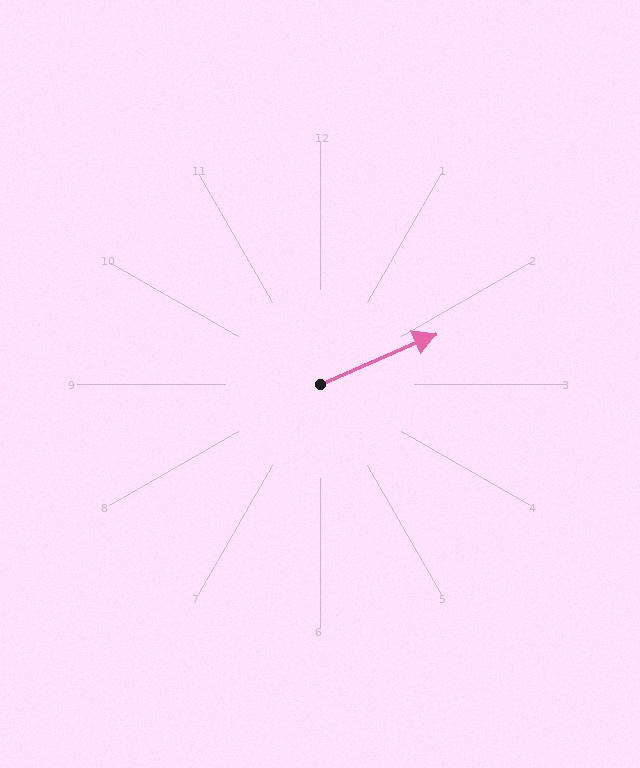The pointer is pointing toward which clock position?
Roughly 2 o'clock.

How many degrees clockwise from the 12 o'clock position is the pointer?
Approximately 66 degrees.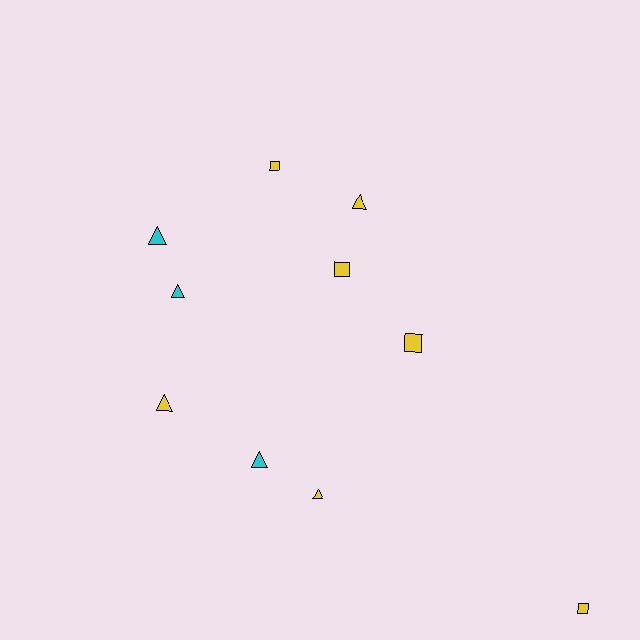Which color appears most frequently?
Yellow, with 7 objects.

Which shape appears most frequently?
Triangle, with 6 objects.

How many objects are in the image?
There are 10 objects.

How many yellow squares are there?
There are 4 yellow squares.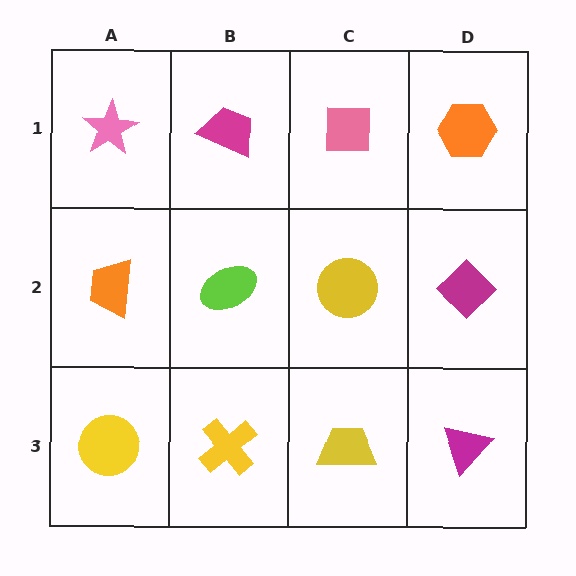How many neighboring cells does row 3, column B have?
3.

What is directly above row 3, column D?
A magenta diamond.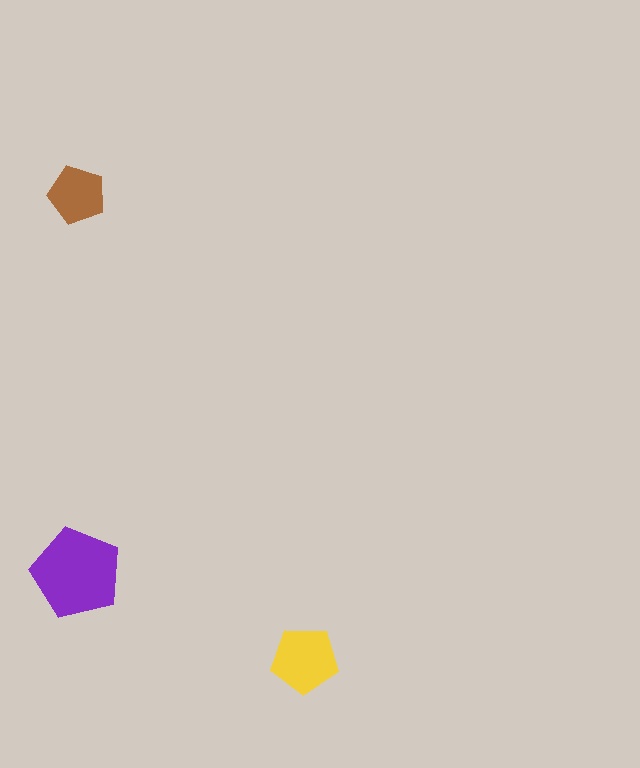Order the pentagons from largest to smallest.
the purple one, the yellow one, the brown one.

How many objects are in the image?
There are 3 objects in the image.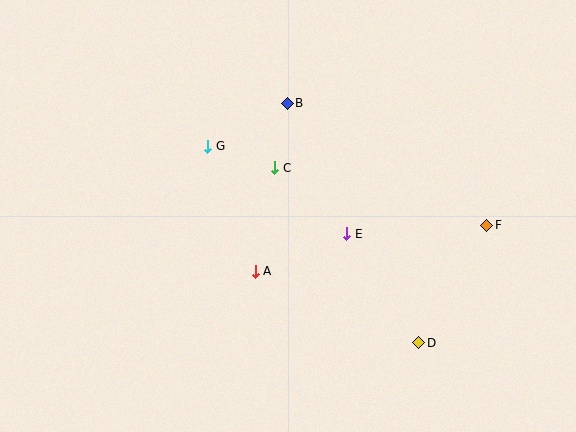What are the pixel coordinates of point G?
Point G is at (208, 146).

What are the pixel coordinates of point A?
Point A is at (255, 271).